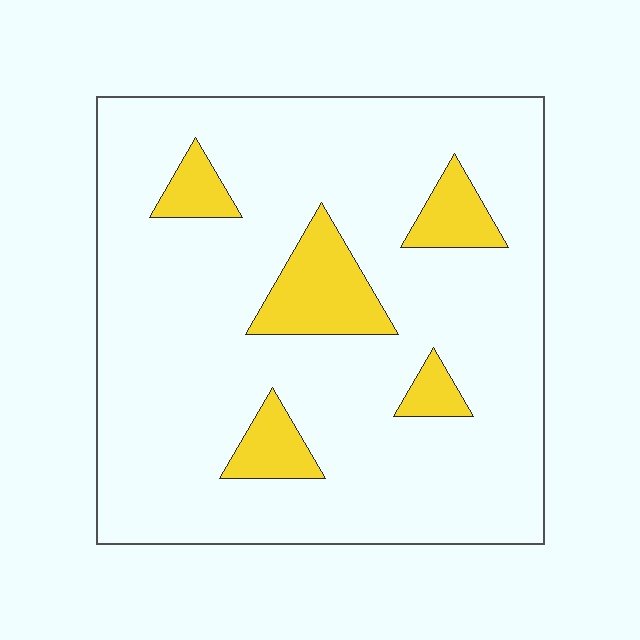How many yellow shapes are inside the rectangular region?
5.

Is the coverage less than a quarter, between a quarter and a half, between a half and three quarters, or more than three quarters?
Less than a quarter.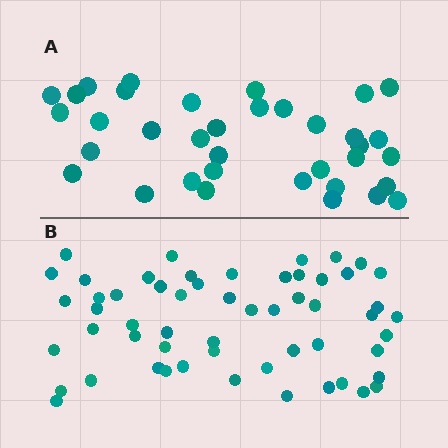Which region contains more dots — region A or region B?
Region B (the bottom region) has more dots.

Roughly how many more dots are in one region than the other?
Region B has approximately 20 more dots than region A.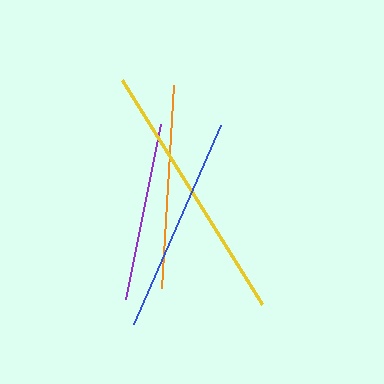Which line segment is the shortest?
The purple line is the shortest at approximately 178 pixels.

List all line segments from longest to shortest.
From longest to shortest: yellow, blue, orange, purple.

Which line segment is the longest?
The yellow line is the longest at approximately 265 pixels.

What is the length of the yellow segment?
The yellow segment is approximately 265 pixels long.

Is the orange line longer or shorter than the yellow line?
The yellow line is longer than the orange line.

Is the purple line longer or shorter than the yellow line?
The yellow line is longer than the purple line.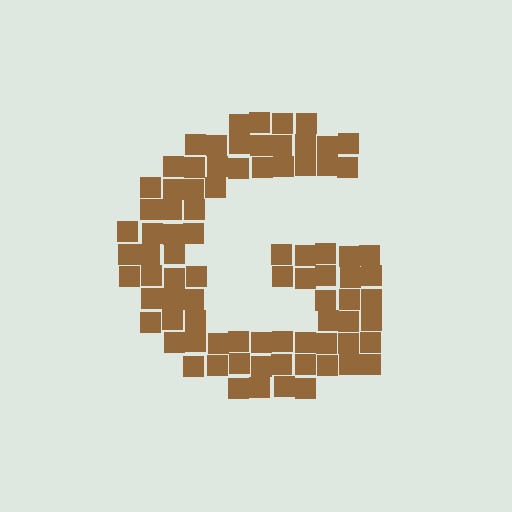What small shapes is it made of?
It is made of small squares.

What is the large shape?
The large shape is the letter G.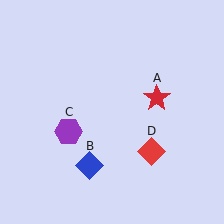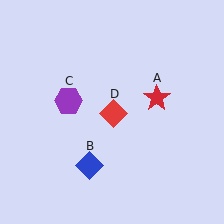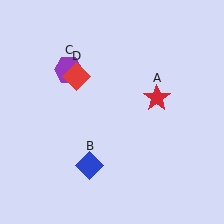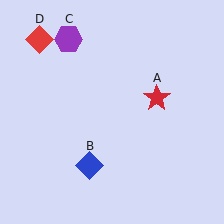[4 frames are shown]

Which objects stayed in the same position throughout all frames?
Red star (object A) and blue diamond (object B) remained stationary.